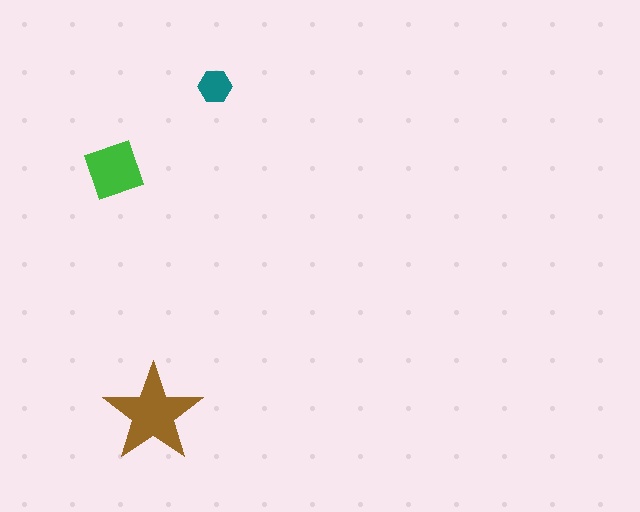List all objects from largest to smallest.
The brown star, the green square, the teal hexagon.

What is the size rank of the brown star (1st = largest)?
1st.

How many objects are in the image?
There are 3 objects in the image.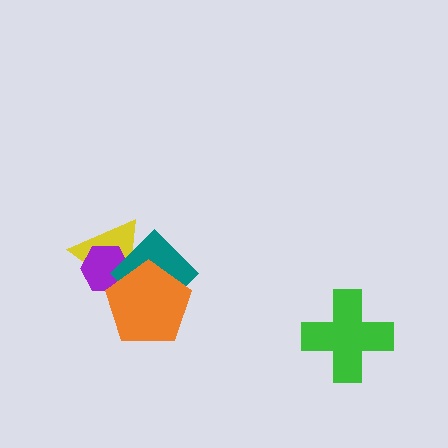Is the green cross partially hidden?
No, no other shape covers it.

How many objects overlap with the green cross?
0 objects overlap with the green cross.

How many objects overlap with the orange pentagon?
3 objects overlap with the orange pentagon.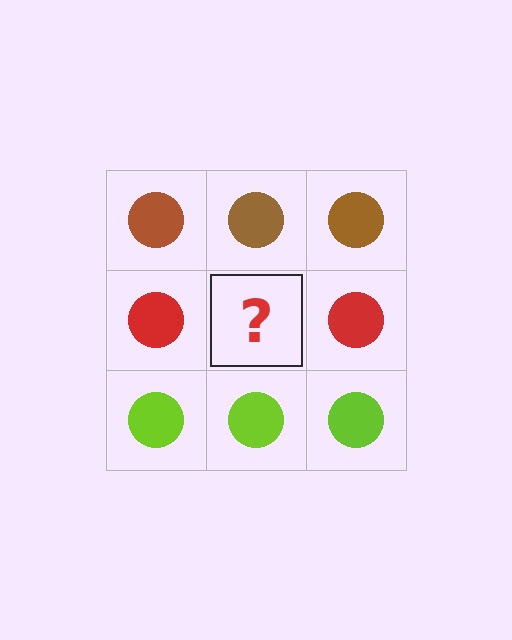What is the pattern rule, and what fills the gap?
The rule is that each row has a consistent color. The gap should be filled with a red circle.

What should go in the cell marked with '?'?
The missing cell should contain a red circle.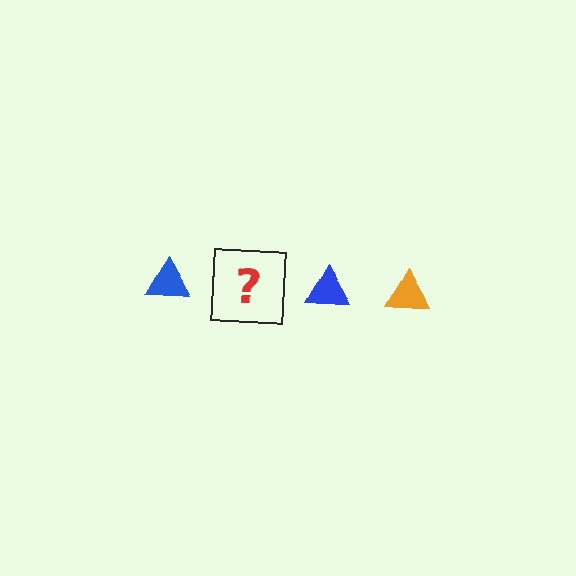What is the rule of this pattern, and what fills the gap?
The rule is that the pattern cycles through blue, orange triangles. The gap should be filled with an orange triangle.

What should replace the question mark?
The question mark should be replaced with an orange triangle.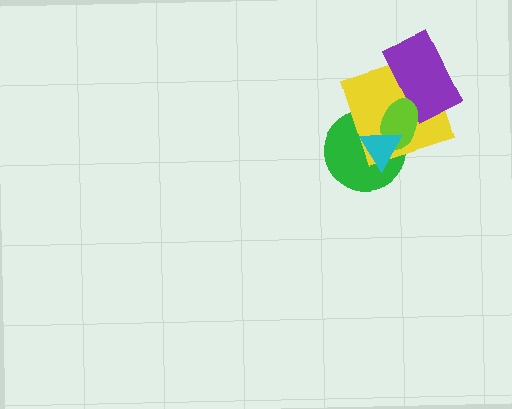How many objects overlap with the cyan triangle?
3 objects overlap with the cyan triangle.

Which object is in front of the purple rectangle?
The lime ellipse is in front of the purple rectangle.